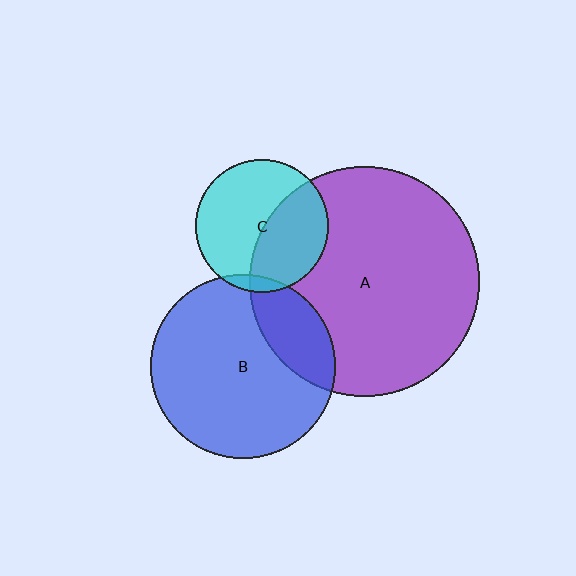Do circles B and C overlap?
Yes.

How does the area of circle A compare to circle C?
Approximately 3.0 times.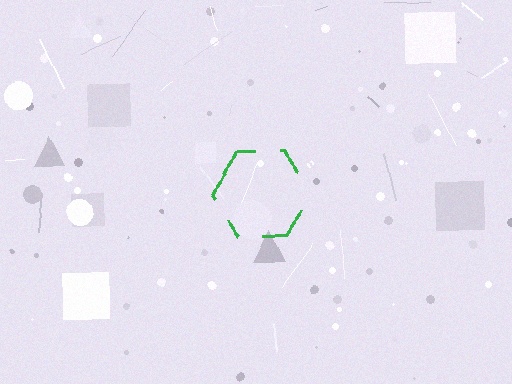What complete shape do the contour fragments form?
The contour fragments form a hexagon.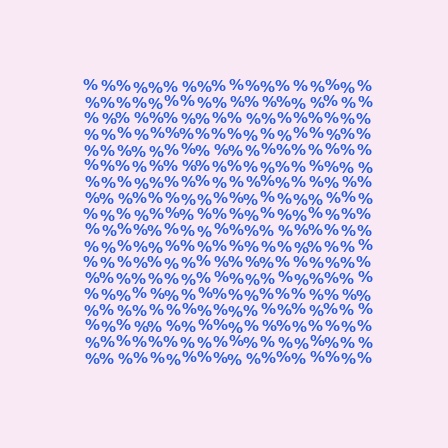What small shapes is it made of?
It is made of small percent signs.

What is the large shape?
The large shape is a square.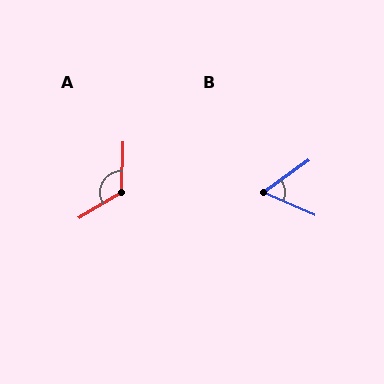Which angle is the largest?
A, at approximately 123 degrees.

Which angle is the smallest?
B, at approximately 60 degrees.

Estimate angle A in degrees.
Approximately 123 degrees.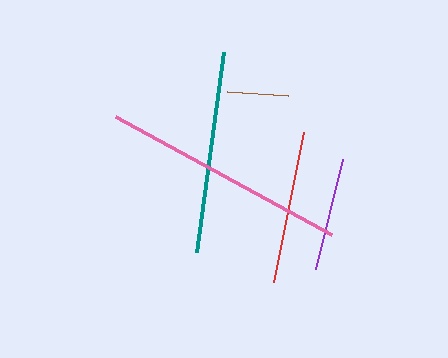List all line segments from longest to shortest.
From longest to shortest: pink, teal, red, purple, brown.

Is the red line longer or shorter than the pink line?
The pink line is longer than the red line.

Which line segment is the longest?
The pink line is the longest at approximately 246 pixels.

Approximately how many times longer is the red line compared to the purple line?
The red line is approximately 1.3 times the length of the purple line.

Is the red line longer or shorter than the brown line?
The red line is longer than the brown line.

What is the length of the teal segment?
The teal segment is approximately 202 pixels long.